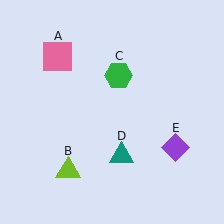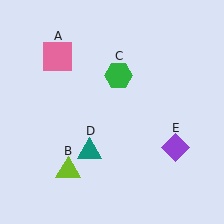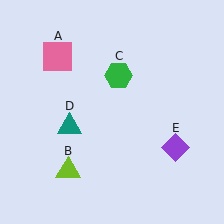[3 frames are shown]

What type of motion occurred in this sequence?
The teal triangle (object D) rotated clockwise around the center of the scene.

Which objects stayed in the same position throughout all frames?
Pink square (object A) and lime triangle (object B) and green hexagon (object C) and purple diamond (object E) remained stationary.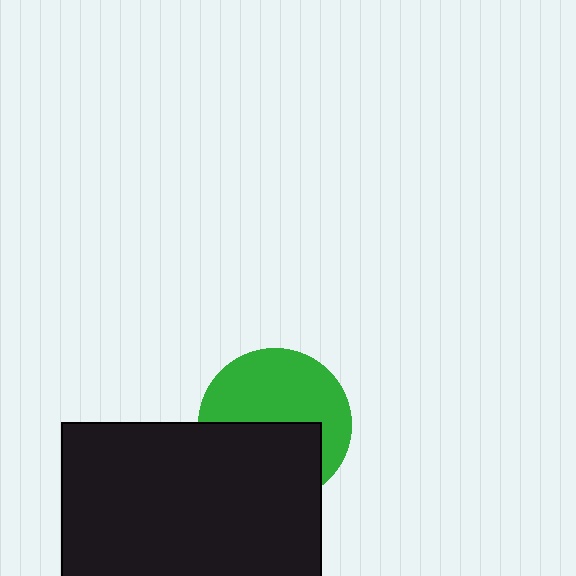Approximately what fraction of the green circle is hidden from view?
Roughly 45% of the green circle is hidden behind the black rectangle.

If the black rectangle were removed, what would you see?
You would see the complete green circle.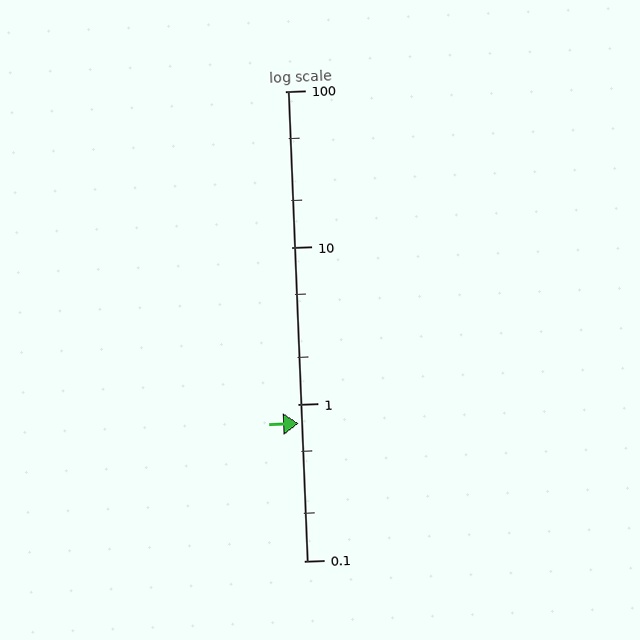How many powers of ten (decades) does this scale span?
The scale spans 3 decades, from 0.1 to 100.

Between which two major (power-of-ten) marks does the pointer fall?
The pointer is between 0.1 and 1.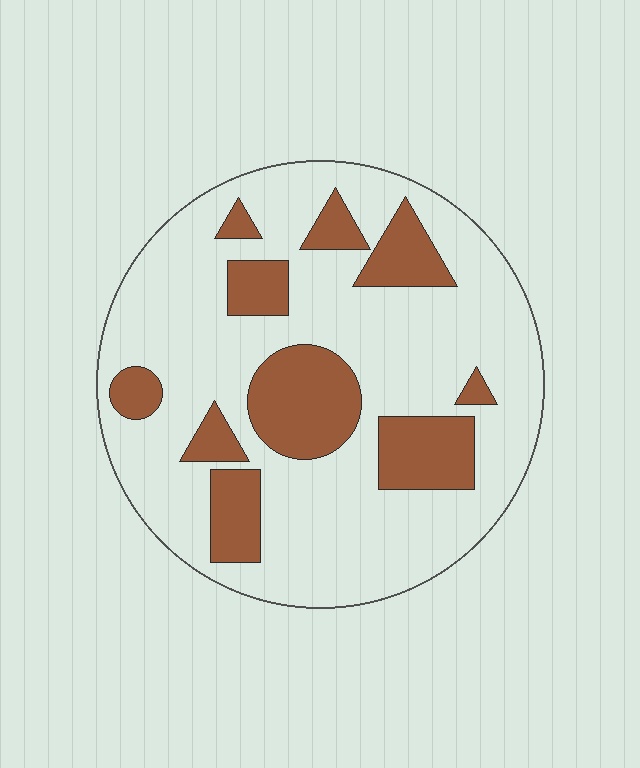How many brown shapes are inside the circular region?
10.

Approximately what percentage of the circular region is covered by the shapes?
Approximately 25%.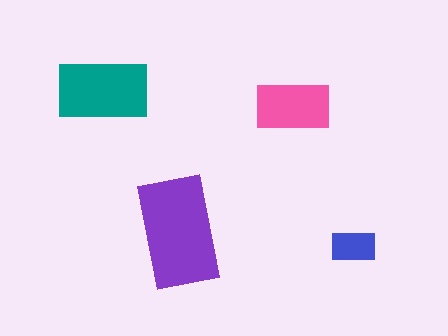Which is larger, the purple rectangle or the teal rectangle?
The purple one.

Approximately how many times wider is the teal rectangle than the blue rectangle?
About 2 times wider.